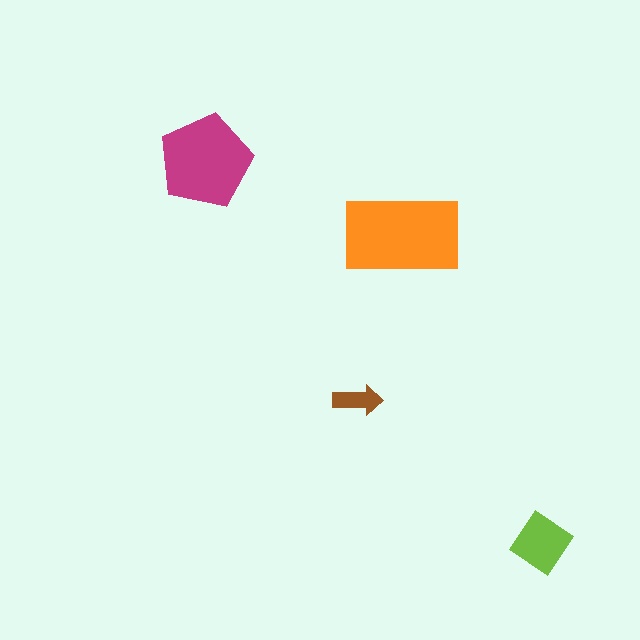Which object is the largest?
The orange rectangle.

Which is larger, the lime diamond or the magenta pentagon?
The magenta pentagon.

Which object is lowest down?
The lime diamond is bottommost.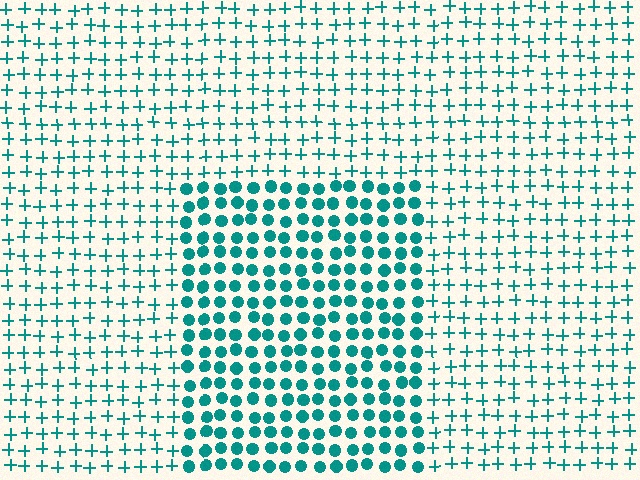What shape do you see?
I see a rectangle.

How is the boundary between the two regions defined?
The boundary is defined by a change in element shape: circles inside vs. plus signs outside. All elements share the same color and spacing.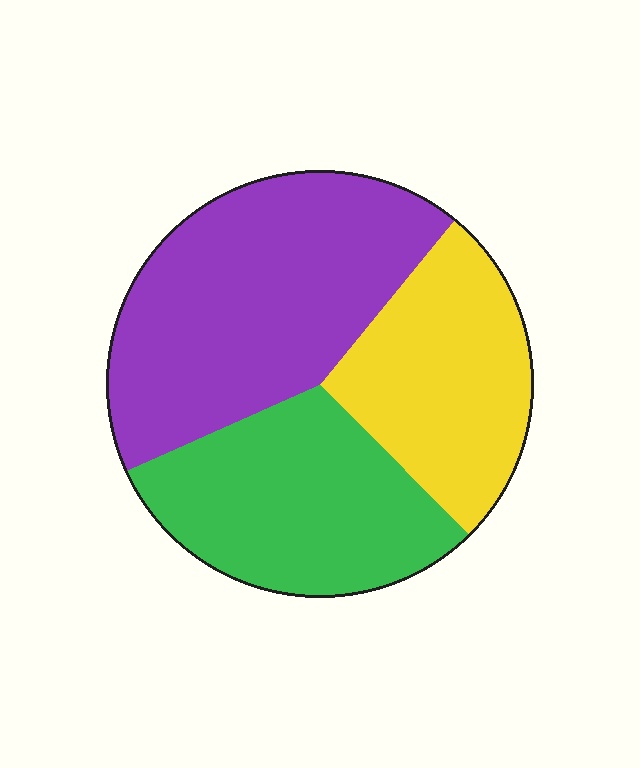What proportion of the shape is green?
Green takes up about one third (1/3) of the shape.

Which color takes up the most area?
Purple, at roughly 45%.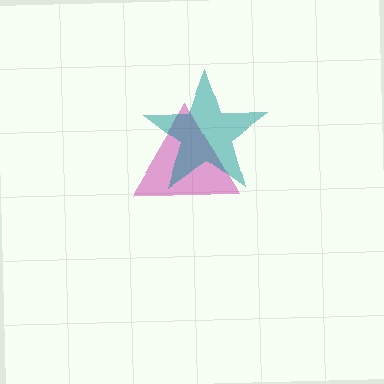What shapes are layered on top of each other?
The layered shapes are: a magenta triangle, a teal star.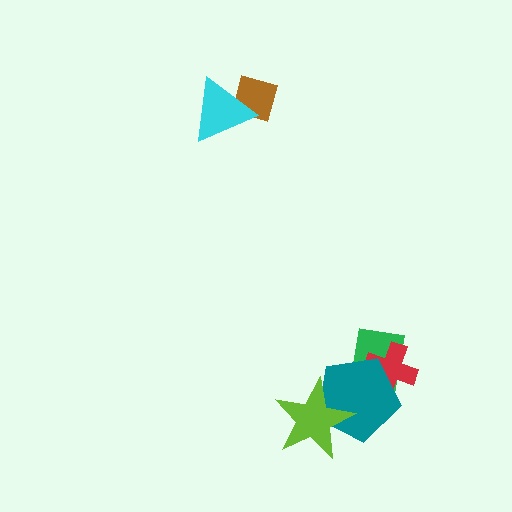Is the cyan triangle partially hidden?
No, no other shape covers it.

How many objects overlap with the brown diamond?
1 object overlaps with the brown diamond.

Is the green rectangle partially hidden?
Yes, it is partially covered by another shape.